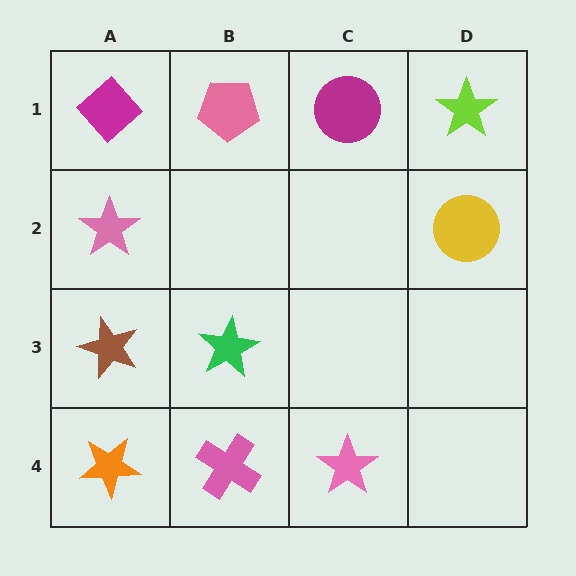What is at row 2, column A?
A pink star.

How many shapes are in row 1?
4 shapes.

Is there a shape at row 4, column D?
No, that cell is empty.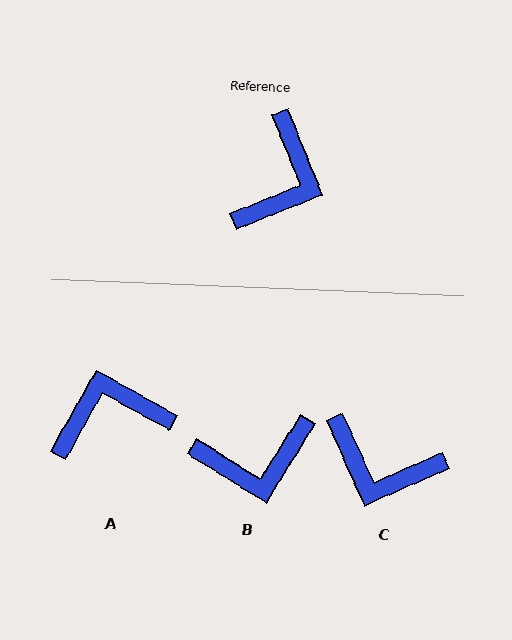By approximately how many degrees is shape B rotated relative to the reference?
Approximately 54 degrees clockwise.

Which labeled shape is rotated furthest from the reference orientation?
A, about 129 degrees away.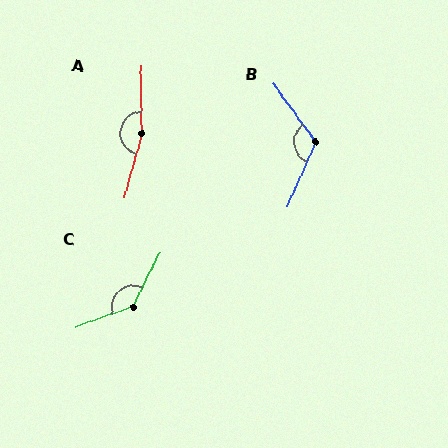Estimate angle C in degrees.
Approximately 136 degrees.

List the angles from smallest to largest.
B (120°), C (136°), A (164°).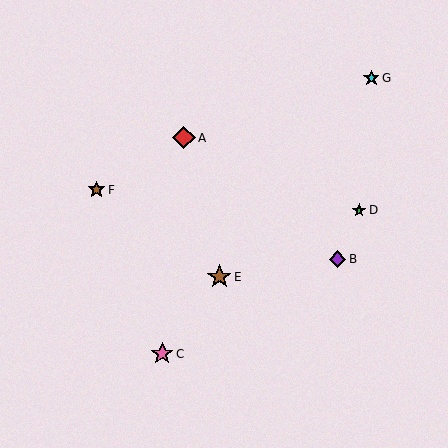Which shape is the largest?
The brown star (labeled E) is the largest.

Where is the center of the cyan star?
The center of the cyan star is at (371, 78).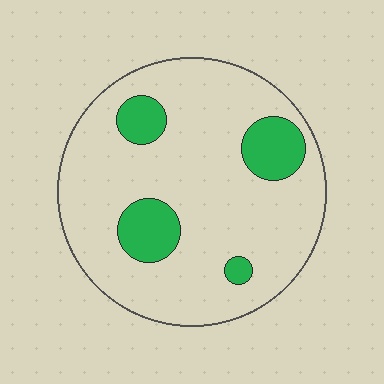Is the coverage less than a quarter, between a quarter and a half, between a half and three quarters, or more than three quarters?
Less than a quarter.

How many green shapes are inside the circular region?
4.